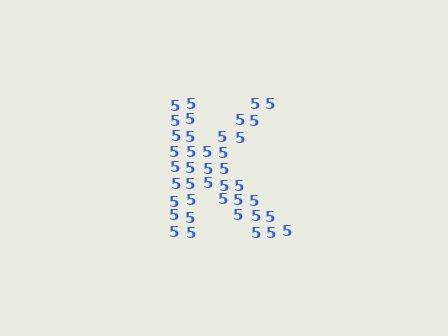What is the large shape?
The large shape is the letter K.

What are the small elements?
The small elements are digit 5's.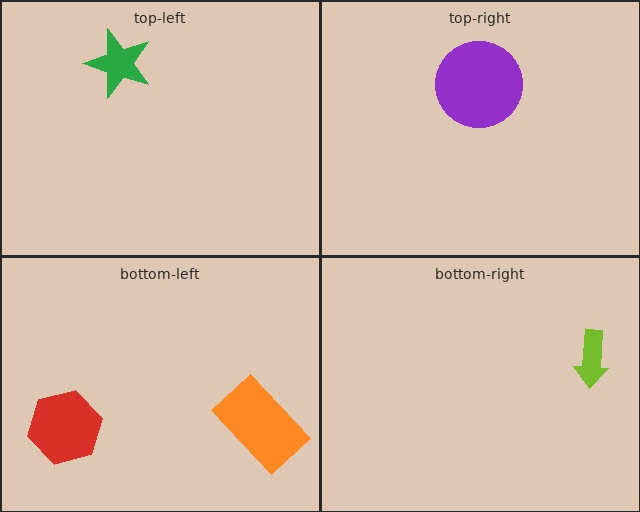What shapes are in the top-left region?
The green star.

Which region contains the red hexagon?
The bottom-left region.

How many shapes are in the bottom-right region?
1.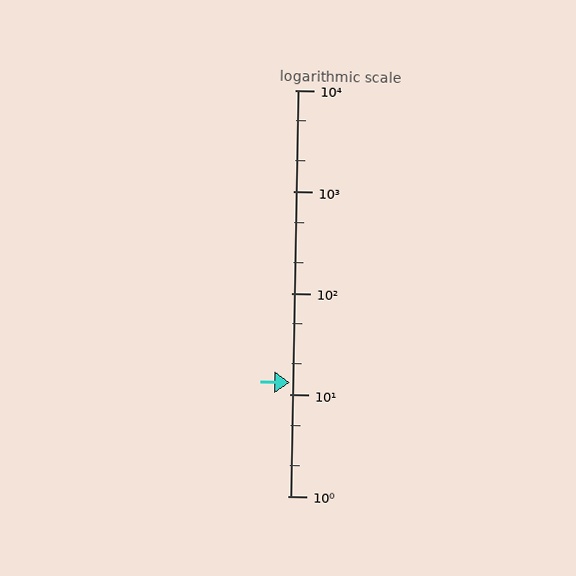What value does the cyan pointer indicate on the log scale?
The pointer indicates approximately 13.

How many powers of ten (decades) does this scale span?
The scale spans 4 decades, from 1 to 10000.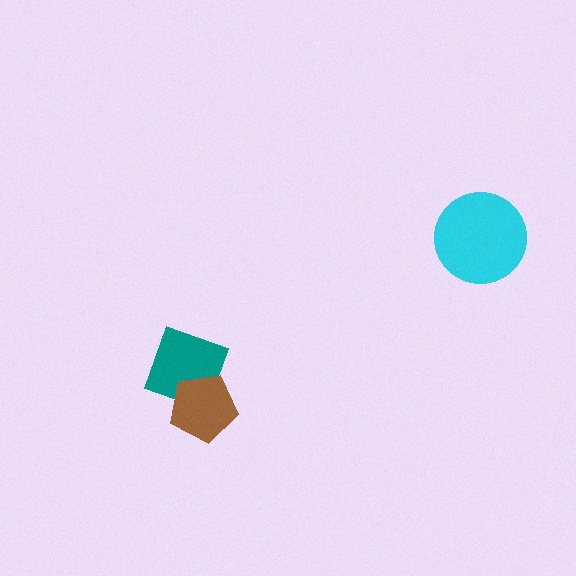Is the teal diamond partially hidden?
Yes, it is partially covered by another shape.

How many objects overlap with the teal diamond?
1 object overlaps with the teal diamond.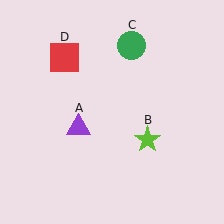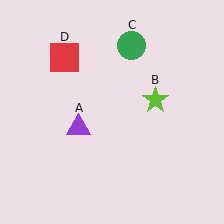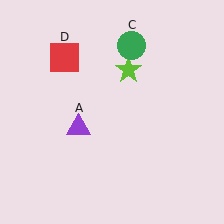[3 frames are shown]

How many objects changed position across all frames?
1 object changed position: lime star (object B).